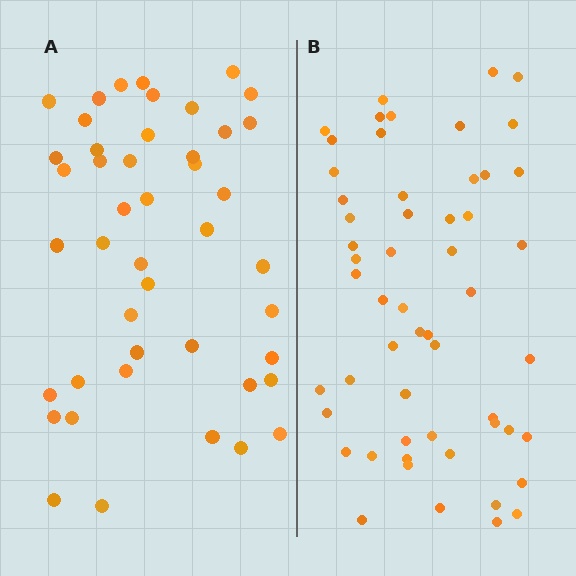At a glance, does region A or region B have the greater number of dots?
Region B (the right region) has more dots.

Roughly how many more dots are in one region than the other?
Region B has roughly 10 or so more dots than region A.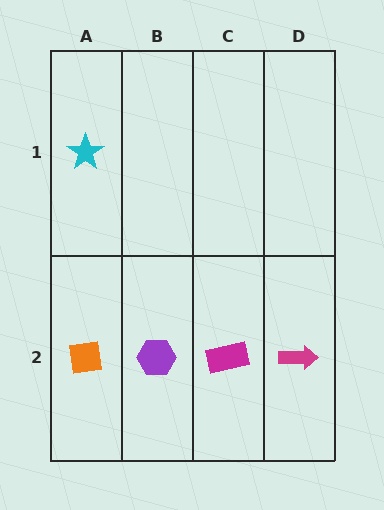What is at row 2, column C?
A magenta rectangle.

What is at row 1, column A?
A cyan star.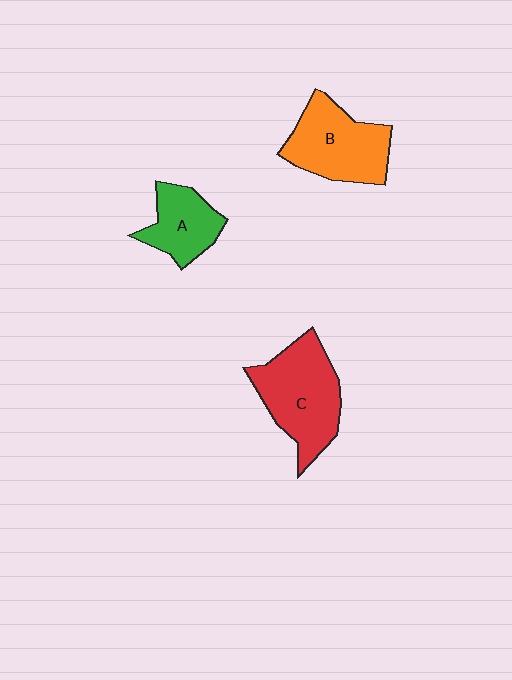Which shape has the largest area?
Shape C (red).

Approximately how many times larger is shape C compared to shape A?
Approximately 1.7 times.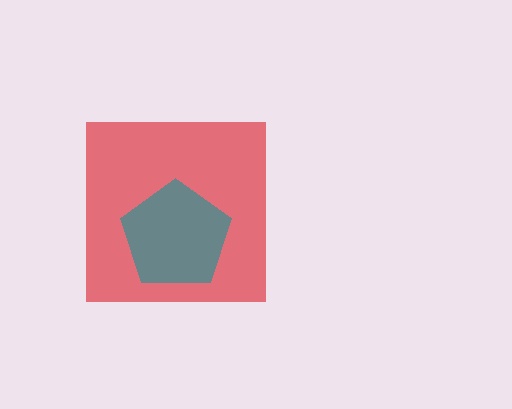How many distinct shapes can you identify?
There are 2 distinct shapes: a red square, a teal pentagon.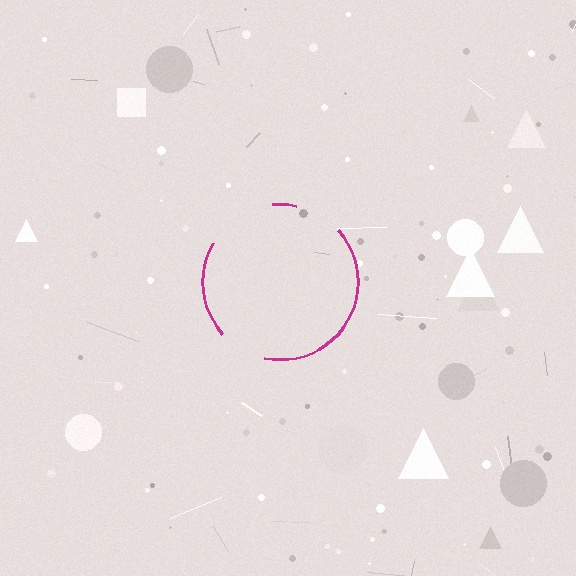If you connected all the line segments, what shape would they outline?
They would outline a circle.